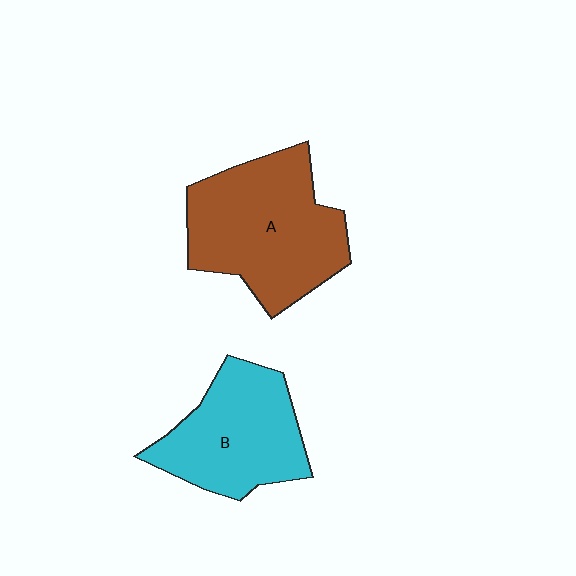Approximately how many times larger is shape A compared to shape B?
Approximately 1.3 times.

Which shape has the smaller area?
Shape B (cyan).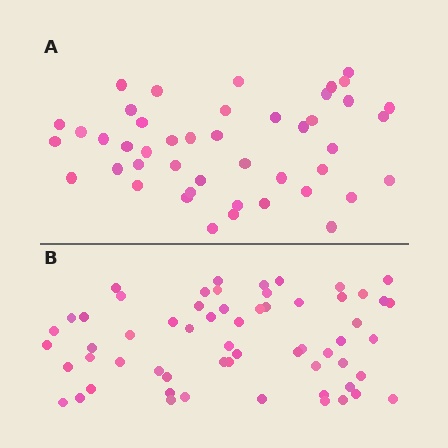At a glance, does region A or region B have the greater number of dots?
Region B (the bottom region) has more dots.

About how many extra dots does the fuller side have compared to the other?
Region B has approximately 15 more dots than region A.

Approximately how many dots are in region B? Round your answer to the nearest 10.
About 60 dots.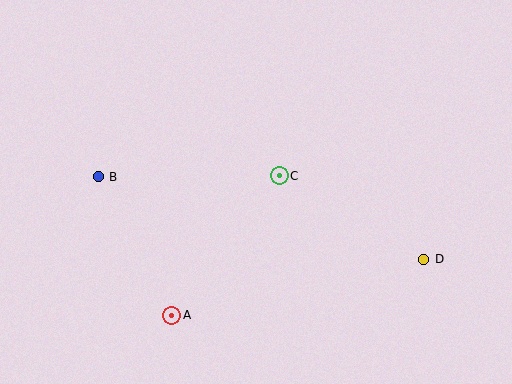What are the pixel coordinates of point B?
Point B is at (98, 177).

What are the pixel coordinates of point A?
Point A is at (172, 315).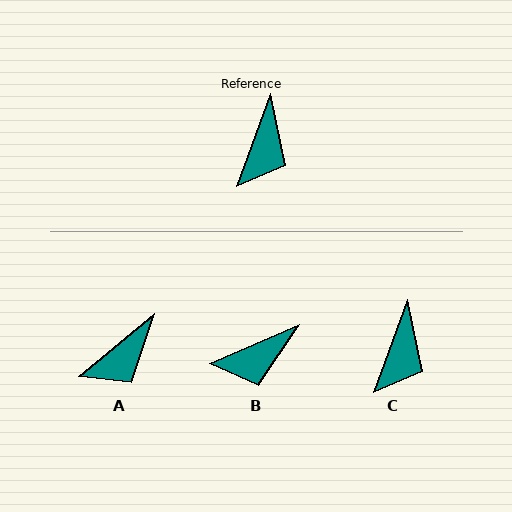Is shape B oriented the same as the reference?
No, it is off by about 47 degrees.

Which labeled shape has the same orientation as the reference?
C.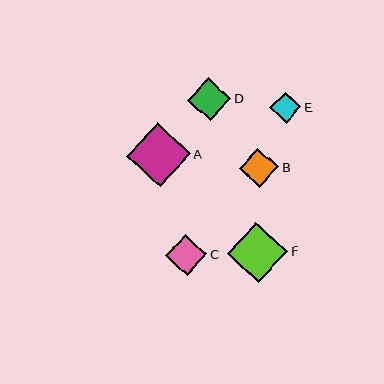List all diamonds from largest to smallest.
From largest to smallest: A, F, D, C, B, E.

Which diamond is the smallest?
Diamond E is the smallest with a size of approximately 31 pixels.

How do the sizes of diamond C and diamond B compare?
Diamond C and diamond B are approximately the same size.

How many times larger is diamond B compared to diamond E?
Diamond B is approximately 1.3 times the size of diamond E.